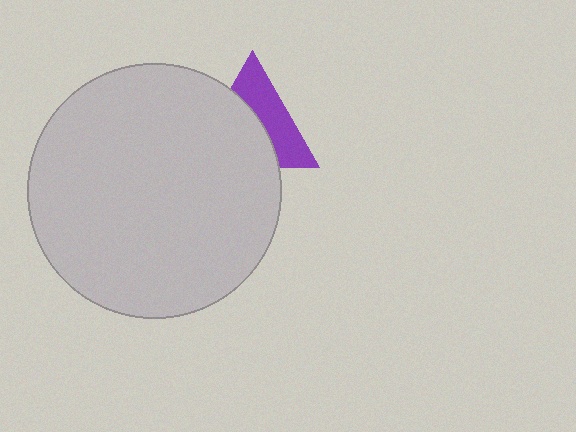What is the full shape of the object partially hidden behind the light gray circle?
The partially hidden object is a purple triangle.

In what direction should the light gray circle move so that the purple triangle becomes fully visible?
The light gray circle should move toward the lower-left. That is the shortest direction to clear the overlap and leave the purple triangle fully visible.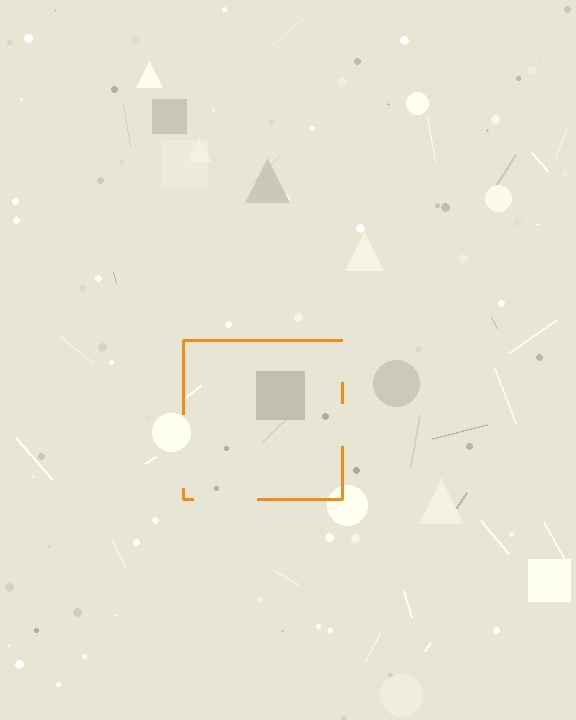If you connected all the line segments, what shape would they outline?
They would outline a square.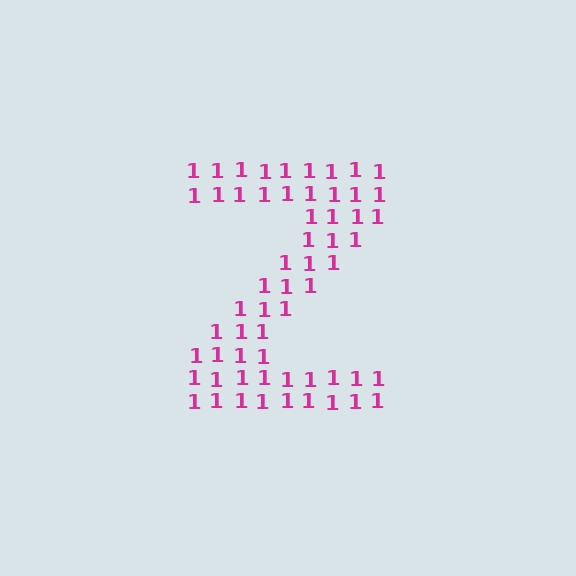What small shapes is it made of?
It is made of small digit 1's.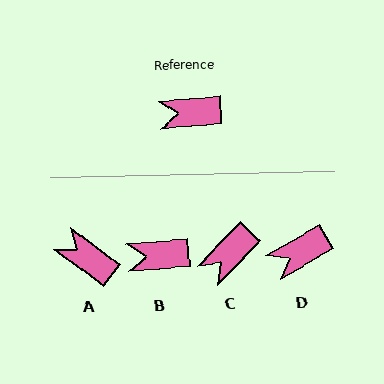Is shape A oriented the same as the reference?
No, it is off by about 42 degrees.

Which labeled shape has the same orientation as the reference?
B.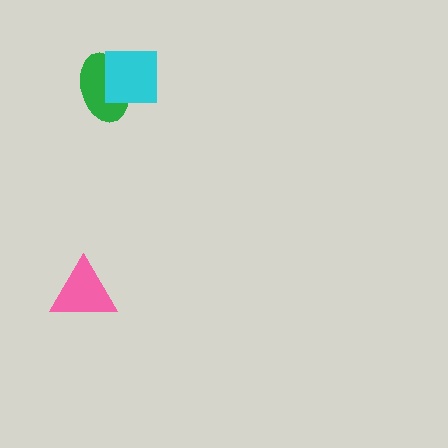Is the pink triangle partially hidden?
No, no other shape covers it.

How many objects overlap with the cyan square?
1 object overlaps with the cyan square.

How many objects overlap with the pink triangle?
0 objects overlap with the pink triangle.